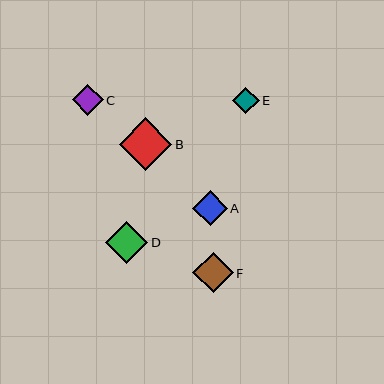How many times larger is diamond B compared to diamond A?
Diamond B is approximately 1.5 times the size of diamond A.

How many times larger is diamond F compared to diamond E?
Diamond F is approximately 1.5 times the size of diamond E.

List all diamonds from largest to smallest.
From largest to smallest: B, D, F, A, C, E.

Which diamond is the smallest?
Diamond E is the smallest with a size of approximately 26 pixels.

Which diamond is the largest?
Diamond B is the largest with a size of approximately 52 pixels.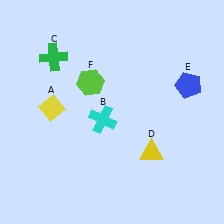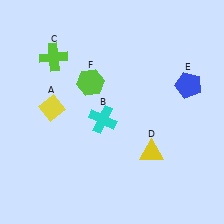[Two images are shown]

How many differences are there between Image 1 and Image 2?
There is 1 difference between the two images.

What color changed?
The cross (C) changed from green in Image 1 to lime in Image 2.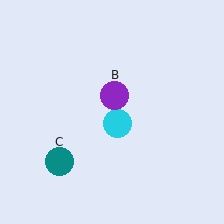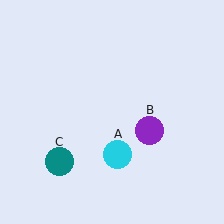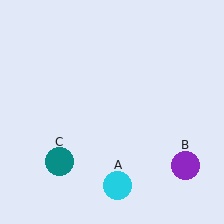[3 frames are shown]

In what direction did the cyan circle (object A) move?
The cyan circle (object A) moved down.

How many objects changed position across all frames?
2 objects changed position: cyan circle (object A), purple circle (object B).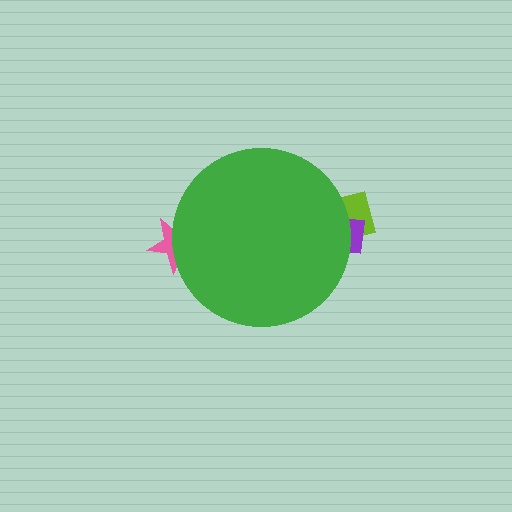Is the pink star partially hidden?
Yes, the pink star is partially hidden behind the green circle.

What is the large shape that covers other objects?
A green circle.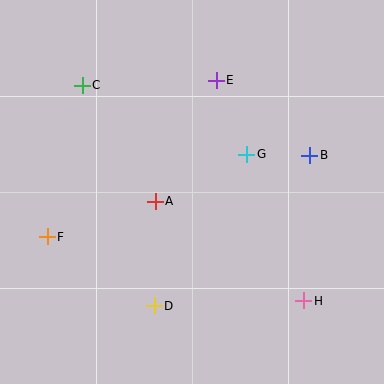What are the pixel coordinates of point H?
Point H is at (304, 301).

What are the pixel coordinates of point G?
Point G is at (247, 154).